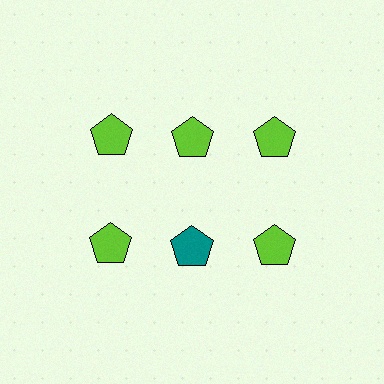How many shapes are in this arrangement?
There are 6 shapes arranged in a grid pattern.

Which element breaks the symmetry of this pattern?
The teal pentagon in the second row, second from left column breaks the symmetry. All other shapes are lime pentagons.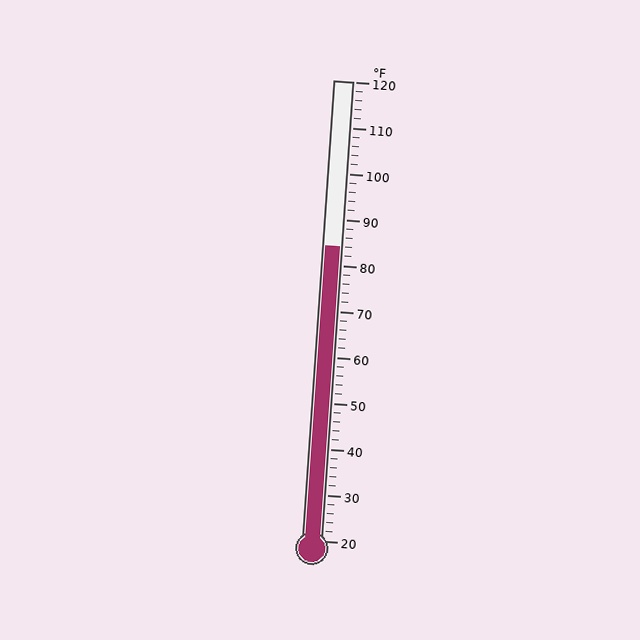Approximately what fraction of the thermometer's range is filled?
The thermometer is filled to approximately 65% of its range.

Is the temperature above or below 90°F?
The temperature is below 90°F.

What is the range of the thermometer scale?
The thermometer scale ranges from 20°F to 120°F.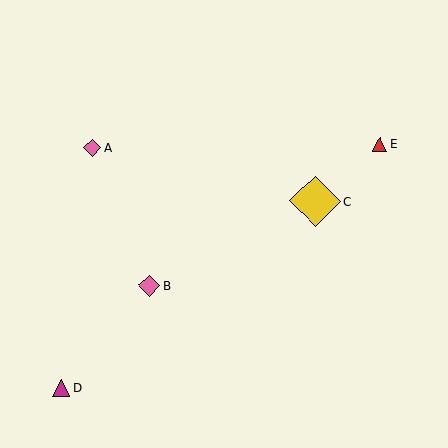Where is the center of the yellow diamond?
The center of the yellow diamond is at (315, 201).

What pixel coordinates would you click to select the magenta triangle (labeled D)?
Click at (61, 388) to select the magenta triangle D.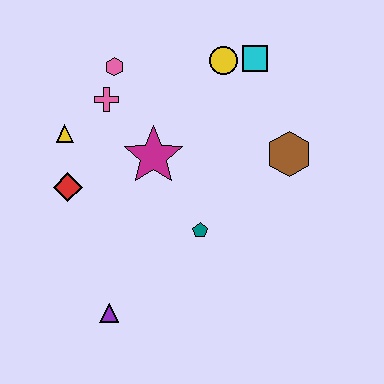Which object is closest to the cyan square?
The yellow circle is closest to the cyan square.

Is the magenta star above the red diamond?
Yes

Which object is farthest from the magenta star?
The purple triangle is farthest from the magenta star.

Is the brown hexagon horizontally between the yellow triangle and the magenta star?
No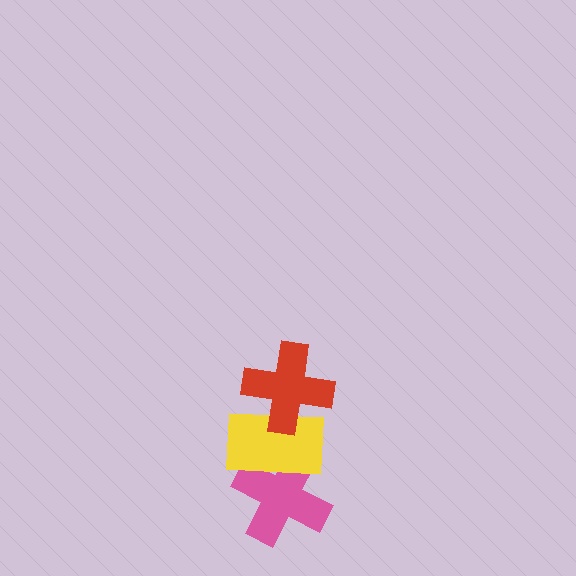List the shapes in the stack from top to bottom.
From top to bottom: the red cross, the yellow rectangle, the pink cross.